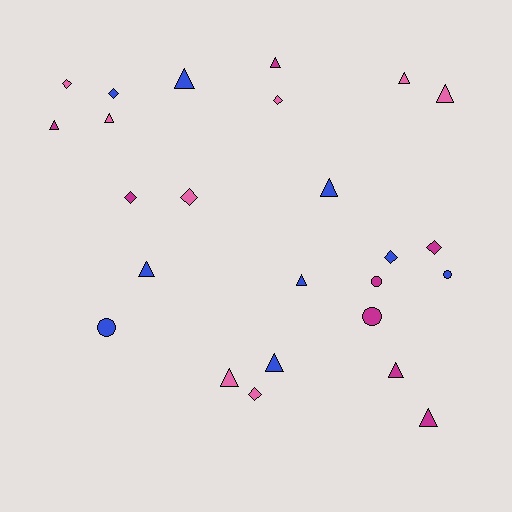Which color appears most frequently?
Blue, with 9 objects.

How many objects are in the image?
There are 25 objects.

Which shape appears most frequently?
Triangle, with 13 objects.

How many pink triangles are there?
There are 4 pink triangles.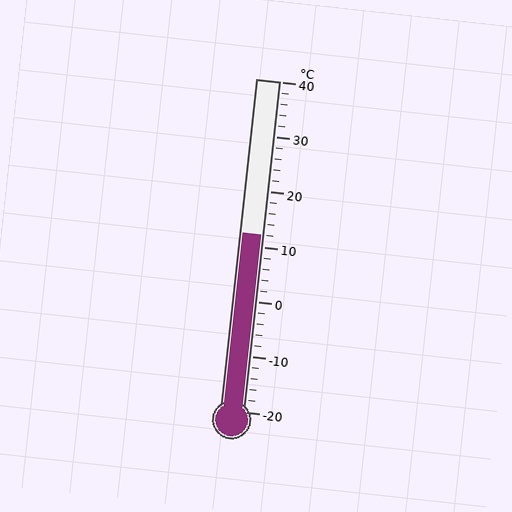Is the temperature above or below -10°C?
The temperature is above -10°C.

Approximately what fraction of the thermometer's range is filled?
The thermometer is filled to approximately 55% of its range.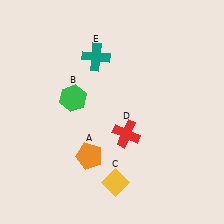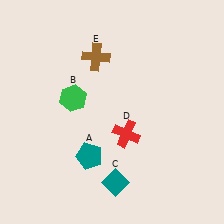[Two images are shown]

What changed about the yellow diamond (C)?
In Image 1, C is yellow. In Image 2, it changed to teal.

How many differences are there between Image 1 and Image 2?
There are 3 differences between the two images.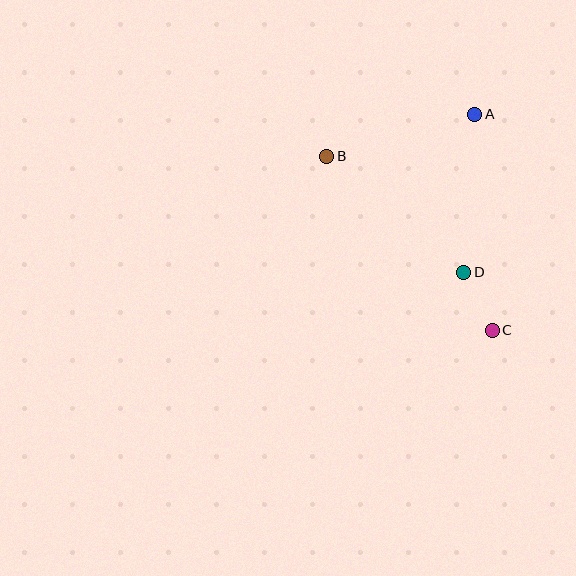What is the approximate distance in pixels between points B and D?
The distance between B and D is approximately 179 pixels.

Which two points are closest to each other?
Points C and D are closest to each other.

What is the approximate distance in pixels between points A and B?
The distance between A and B is approximately 154 pixels.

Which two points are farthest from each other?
Points B and C are farthest from each other.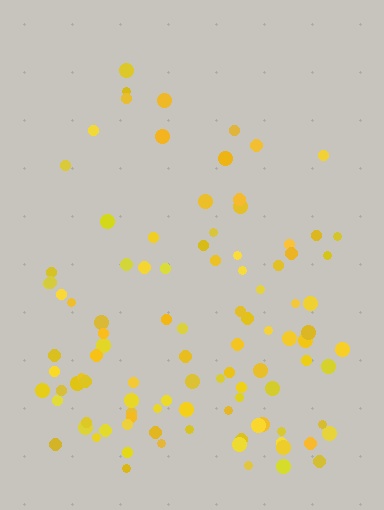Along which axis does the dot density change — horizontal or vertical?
Vertical.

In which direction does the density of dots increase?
From top to bottom, with the bottom side densest.